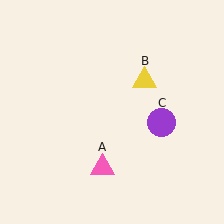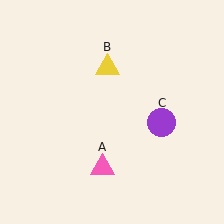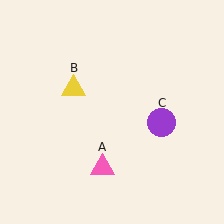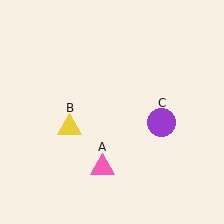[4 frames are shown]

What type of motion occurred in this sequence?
The yellow triangle (object B) rotated counterclockwise around the center of the scene.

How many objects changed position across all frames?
1 object changed position: yellow triangle (object B).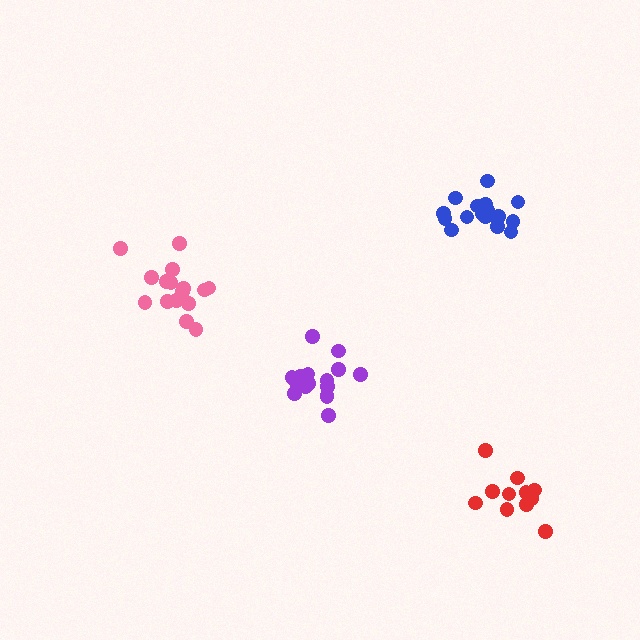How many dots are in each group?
Group 1: 12 dots, Group 2: 16 dots, Group 3: 16 dots, Group 4: 17 dots (61 total).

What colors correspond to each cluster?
The clusters are colored: red, purple, pink, blue.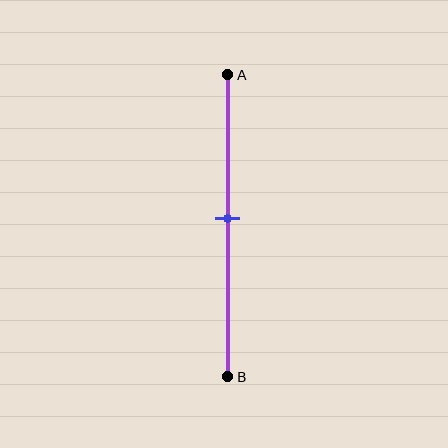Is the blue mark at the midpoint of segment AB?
Yes, the mark is approximately at the midpoint.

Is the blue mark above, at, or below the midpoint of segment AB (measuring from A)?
The blue mark is approximately at the midpoint of segment AB.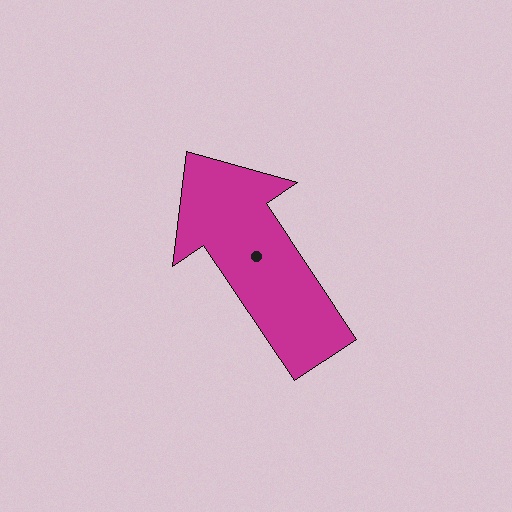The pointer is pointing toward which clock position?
Roughly 11 o'clock.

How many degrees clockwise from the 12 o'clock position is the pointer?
Approximately 326 degrees.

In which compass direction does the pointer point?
Northwest.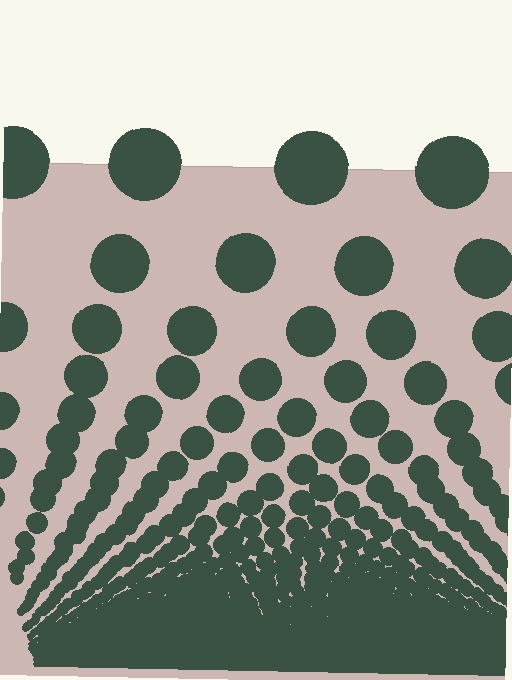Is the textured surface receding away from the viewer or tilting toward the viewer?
The surface appears to tilt toward the viewer. Texture elements get larger and sparser toward the top.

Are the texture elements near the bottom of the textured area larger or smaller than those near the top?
Smaller. The gradient is inverted — elements near the bottom are smaller and denser.